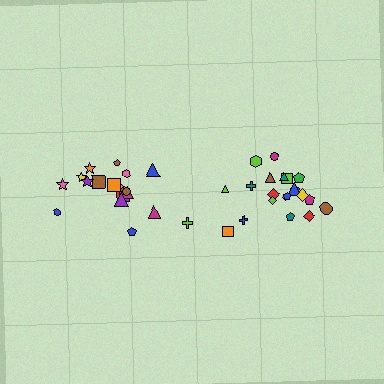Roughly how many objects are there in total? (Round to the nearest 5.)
Roughly 40 objects in total.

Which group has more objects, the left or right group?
The right group.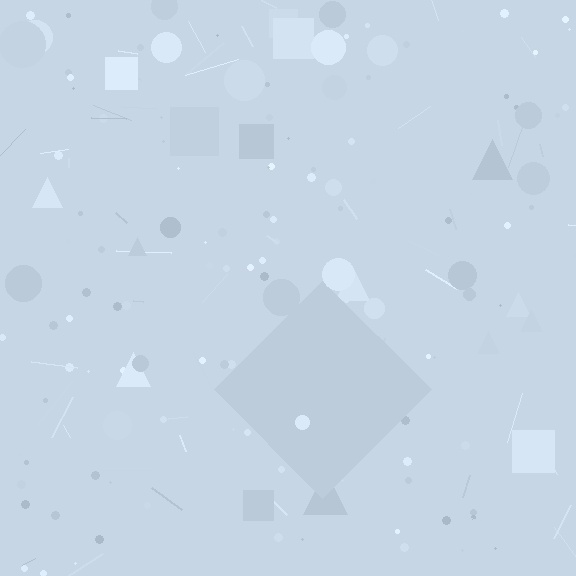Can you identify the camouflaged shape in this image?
The camouflaged shape is a diamond.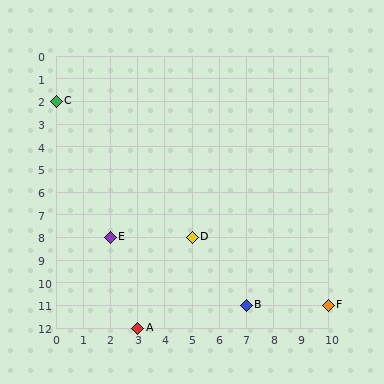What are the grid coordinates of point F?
Point F is at grid coordinates (10, 11).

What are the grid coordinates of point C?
Point C is at grid coordinates (0, 2).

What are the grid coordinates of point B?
Point B is at grid coordinates (7, 11).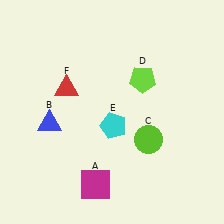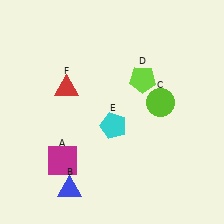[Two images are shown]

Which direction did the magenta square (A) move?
The magenta square (A) moved left.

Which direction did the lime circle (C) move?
The lime circle (C) moved up.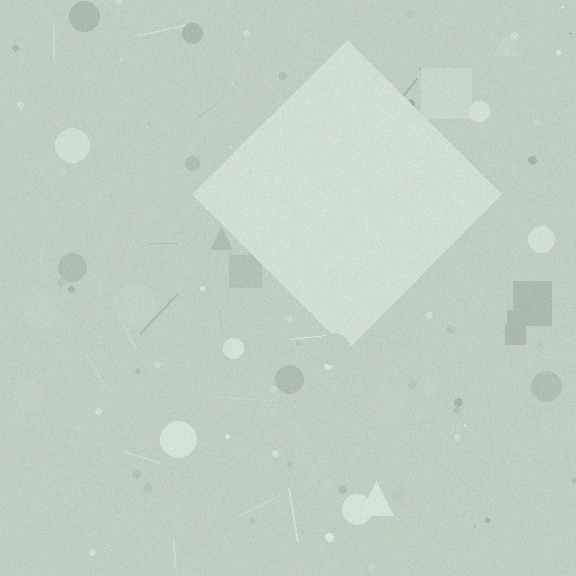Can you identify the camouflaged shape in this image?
The camouflaged shape is a diamond.